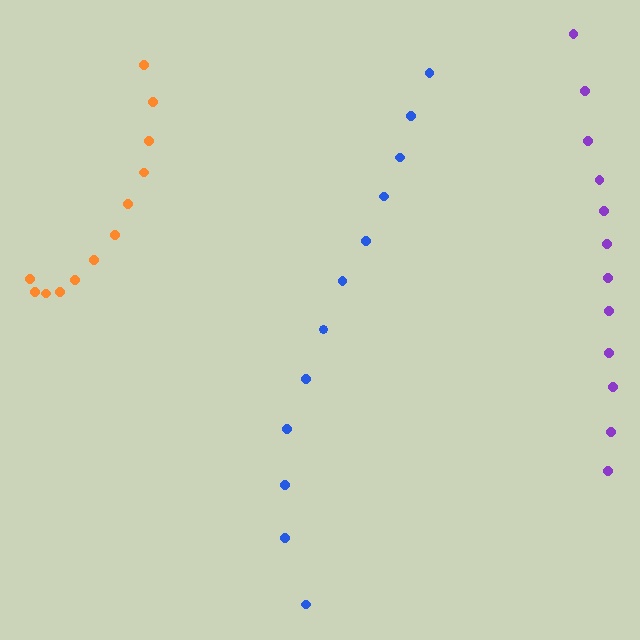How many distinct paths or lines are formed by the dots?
There are 3 distinct paths.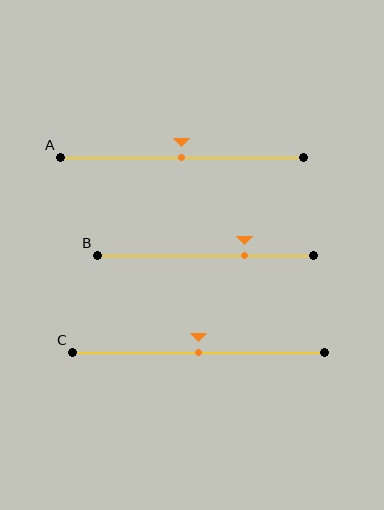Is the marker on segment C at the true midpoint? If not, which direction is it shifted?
Yes, the marker on segment C is at the true midpoint.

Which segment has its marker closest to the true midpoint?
Segment A has its marker closest to the true midpoint.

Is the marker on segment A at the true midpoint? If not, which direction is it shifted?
Yes, the marker on segment A is at the true midpoint.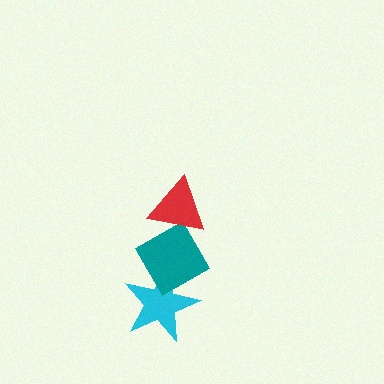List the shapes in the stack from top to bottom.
From top to bottom: the red triangle, the teal diamond, the cyan star.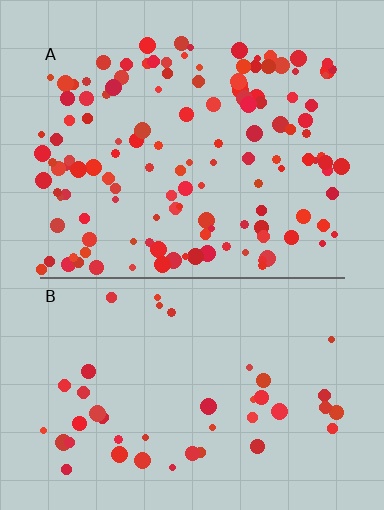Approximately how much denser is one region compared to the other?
Approximately 3.1× — region A over region B.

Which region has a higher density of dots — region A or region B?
A (the top).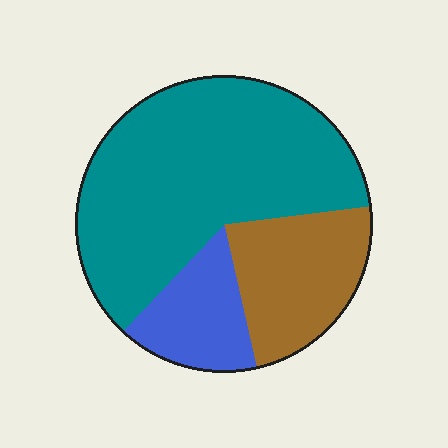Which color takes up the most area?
Teal, at roughly 60%.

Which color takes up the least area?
Blue, at roughly 15%.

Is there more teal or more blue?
Teal.